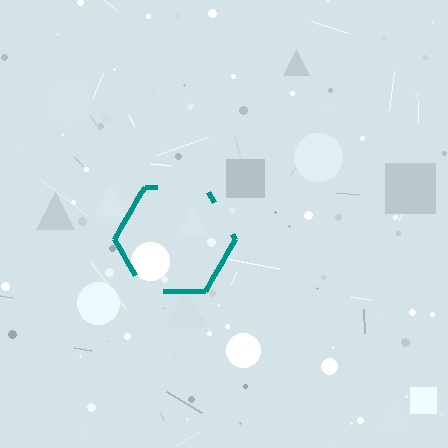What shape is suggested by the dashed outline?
The dashed outline suggests a hexagon.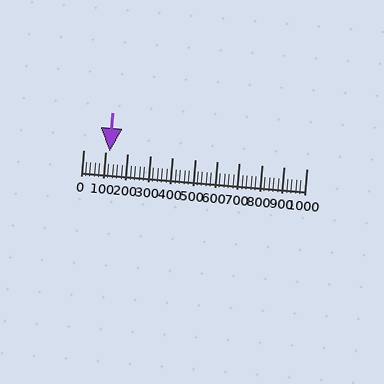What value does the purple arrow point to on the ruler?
The purple arrow points to approximately 120.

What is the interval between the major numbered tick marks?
The major tick marks are spaced 100 units apart.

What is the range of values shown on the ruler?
The ruler shows values from 0 to 1000.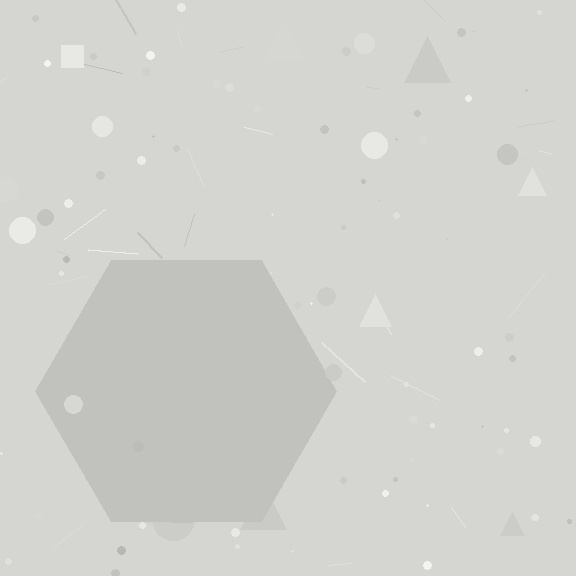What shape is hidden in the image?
A hexagon is hidden in the image.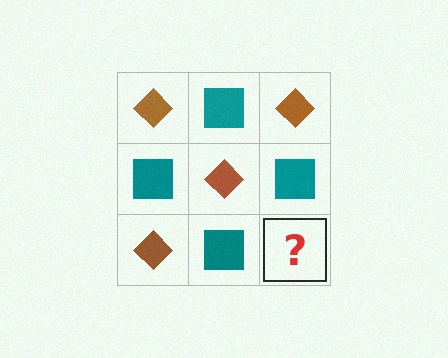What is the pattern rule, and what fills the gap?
The rule is that it alternates brown diamond and teal square in a checkerboard pattern. The gap should be filled with a brown diamond.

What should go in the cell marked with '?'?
The missing cell should contain a brown diamond.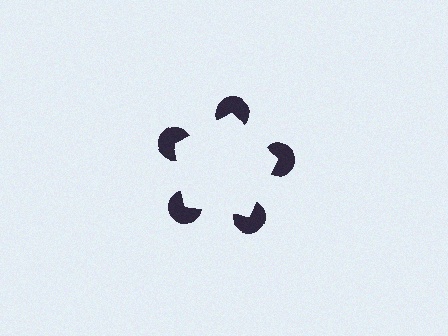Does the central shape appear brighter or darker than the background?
It typically appears slightly brighter than the background, even though no actual brightness change is drawn.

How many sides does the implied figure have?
5 sides.